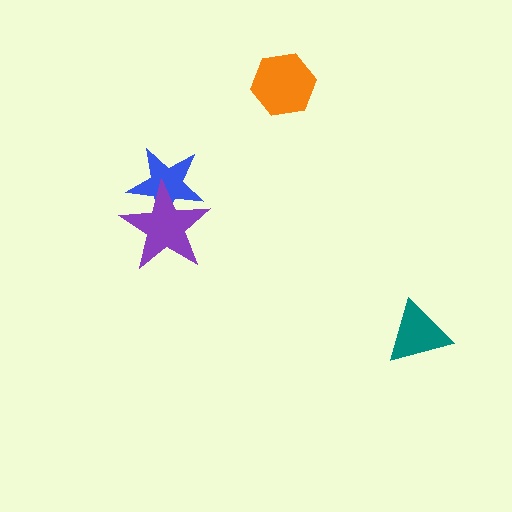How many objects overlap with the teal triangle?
0 objects overlap with the teal triangle.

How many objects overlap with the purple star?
1 object overlaps with the purple star.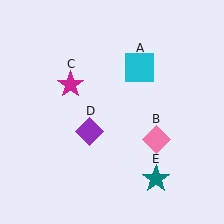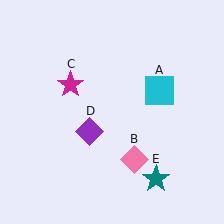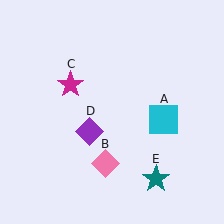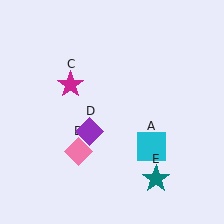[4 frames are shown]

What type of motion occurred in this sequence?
The cyan square (object A), pink diamond (object B) rotated clockwise around the center of the scene.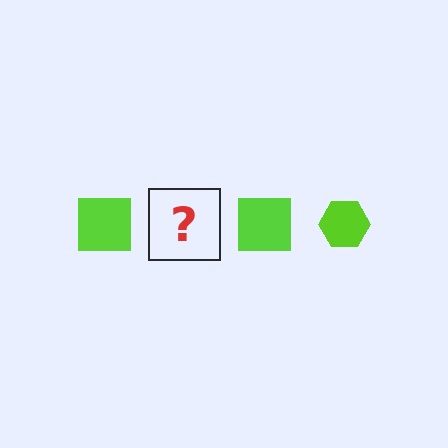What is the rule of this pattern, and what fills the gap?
The rule is that the pattern cycles through square, hexagon shapes in lime. The gap should be filled with a lime hexagon.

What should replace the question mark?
The question mark should be replaced with a lime hexagon.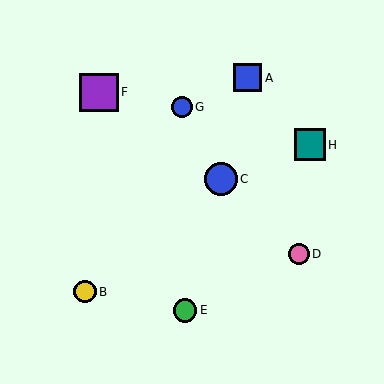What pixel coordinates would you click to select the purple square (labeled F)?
Click at (99, 92) to select the purple square F.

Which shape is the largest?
The purple square (labeled F) is the largest.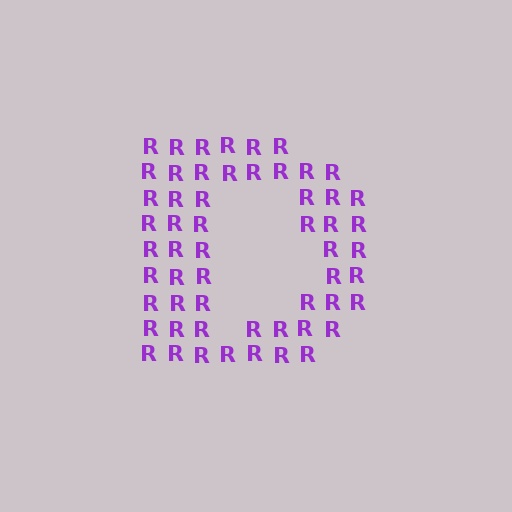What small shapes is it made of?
It is made of small letter R's.